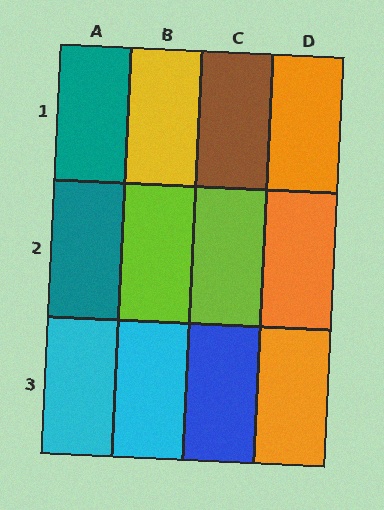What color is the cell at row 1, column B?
Yellow.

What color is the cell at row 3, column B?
Cyan.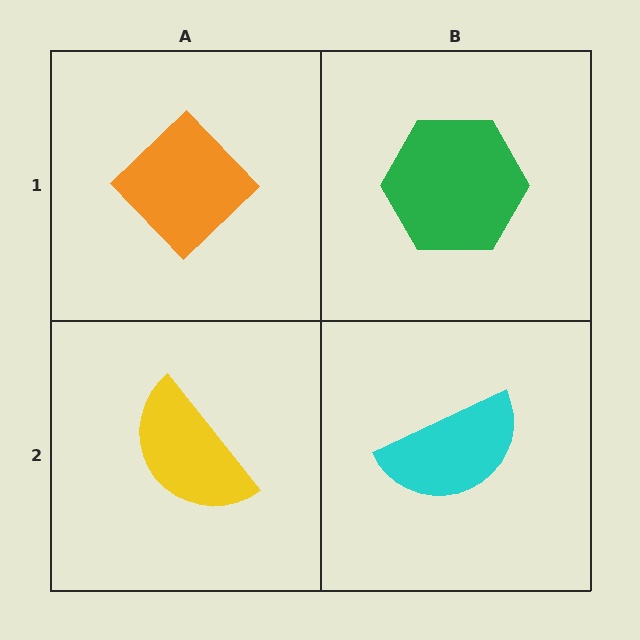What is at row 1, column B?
A green hexagon.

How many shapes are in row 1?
2 shapes.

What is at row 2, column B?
A cyan semicircle.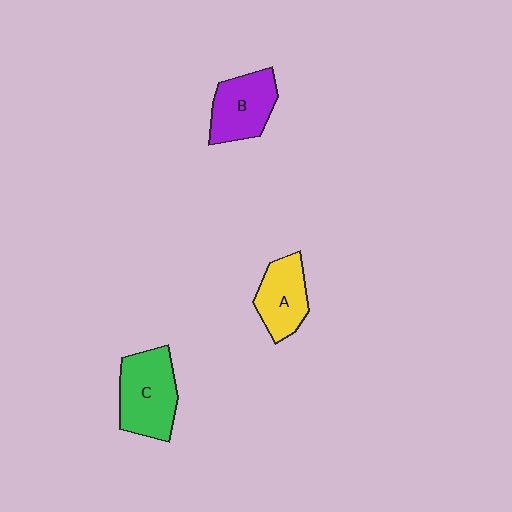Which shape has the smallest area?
Shape A (yellow).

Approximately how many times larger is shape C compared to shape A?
Approximately 1.4 times.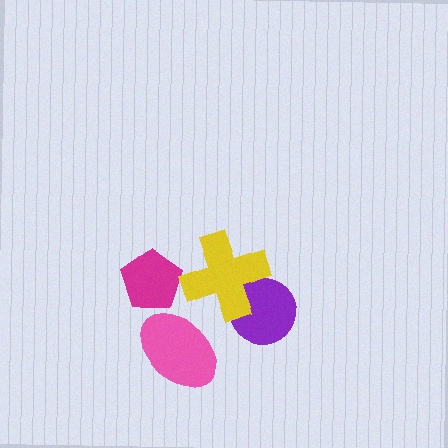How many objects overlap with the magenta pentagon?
0 objects overlap with the magenta pentagon.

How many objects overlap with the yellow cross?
1 object overlaps with the yellow cross.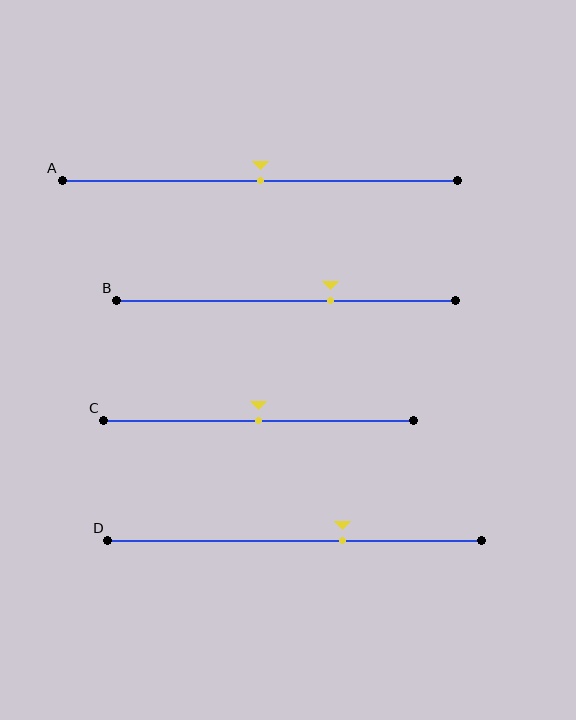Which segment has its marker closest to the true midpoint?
Segment A has its marker closest to the true midpoint.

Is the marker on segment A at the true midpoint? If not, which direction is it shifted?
Yes, the marker on segment A is at the true midpoint.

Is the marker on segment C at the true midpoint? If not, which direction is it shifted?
Yes, the marker on segment C is at the true midpoint.